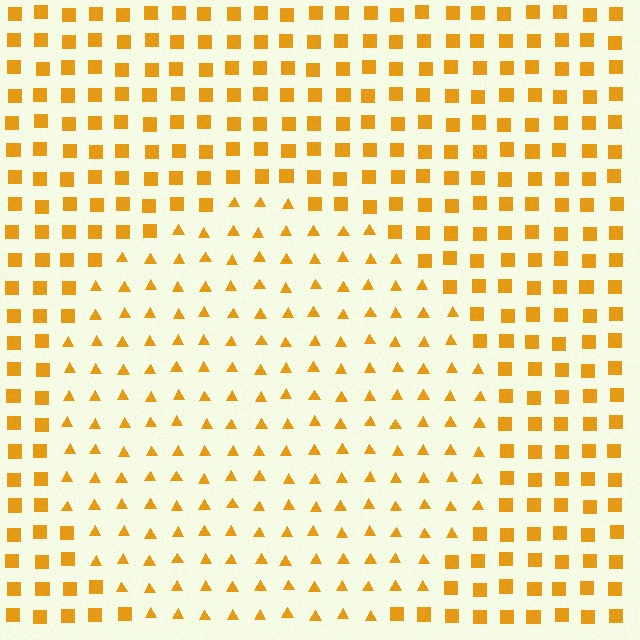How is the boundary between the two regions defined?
The boundary is defined by a change in element shape: triangles inside vs. squares outside. All elements share the same color and spacing.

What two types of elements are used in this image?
The image uses triangles inside the circle region and squares outside it.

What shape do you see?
I see a circle.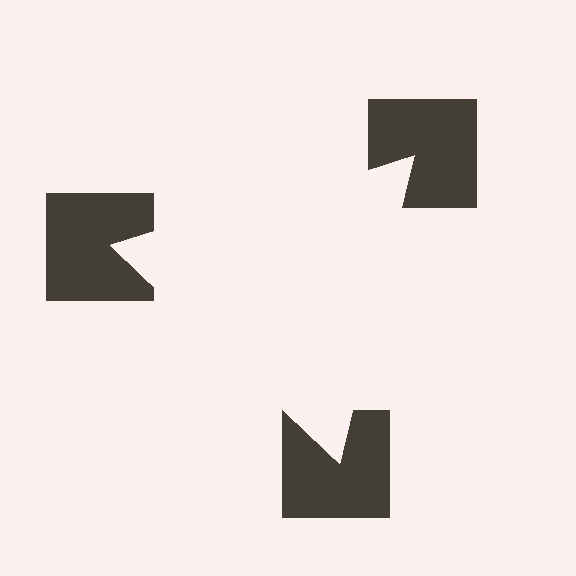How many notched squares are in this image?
There are 3 — one at each vertex of the illusory triangle.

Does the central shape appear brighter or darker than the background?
It typically appears slightly brighter than the background, even though no actual brightness change is drawn.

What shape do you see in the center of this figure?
An illusory triangle — its edges are inferred from the aligned wedge cuts in the notched squares, not physically drawn.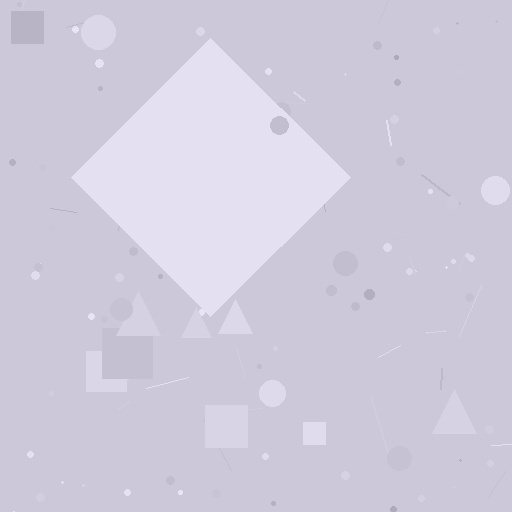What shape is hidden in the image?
A diamond is hidden in the image.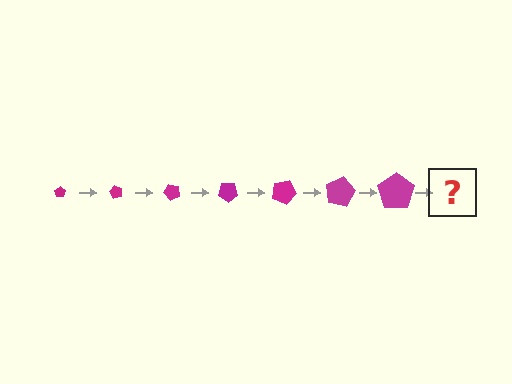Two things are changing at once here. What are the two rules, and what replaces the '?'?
The two rules are that the pentagon grows larger each step and it rotates 60 degrees each step. The '?' should be a pentagon, larger than the previous one and rotated 420 degrees from the start.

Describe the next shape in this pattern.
It should be a pentagon, larger than the previous one and rotated 420 degrees from the start.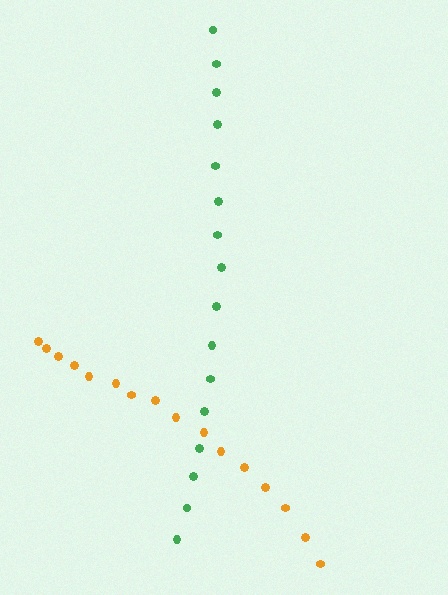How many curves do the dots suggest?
There are 2 distinct paths.